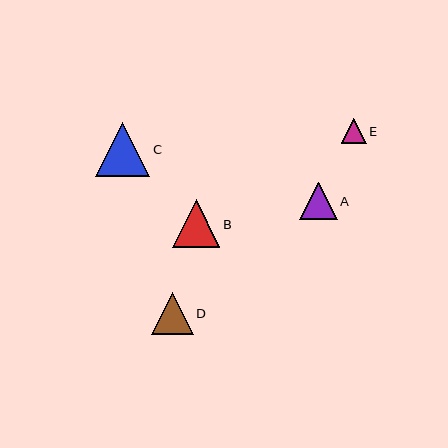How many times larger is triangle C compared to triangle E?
Triangle C is approximately 2.2 times the size of triangle E.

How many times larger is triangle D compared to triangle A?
Triangle D is approximately 1.1 times the size of triangle A.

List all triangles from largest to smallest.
From largest to smallest: C, B, D, A, E.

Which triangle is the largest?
Triangle C is the largest with a size of approximately 54 pixels.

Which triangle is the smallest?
Triangle E is the smallest with a size of approximately 25 pixels.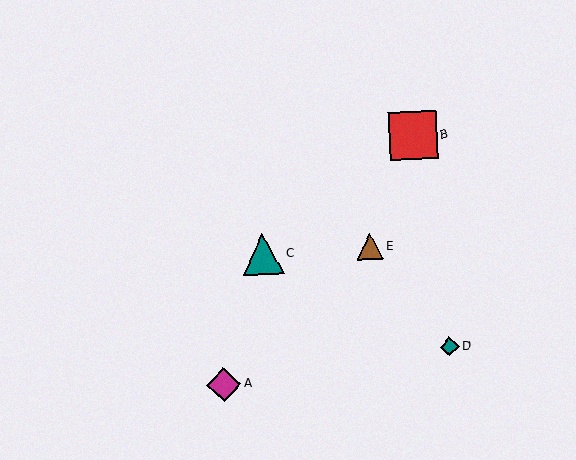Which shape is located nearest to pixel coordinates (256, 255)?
The teal triangle (labeled C) at (263, 255) is nearest to that location.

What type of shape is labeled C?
Shape C is a teal triangle.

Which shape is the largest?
The red square (labeled B) is the largest.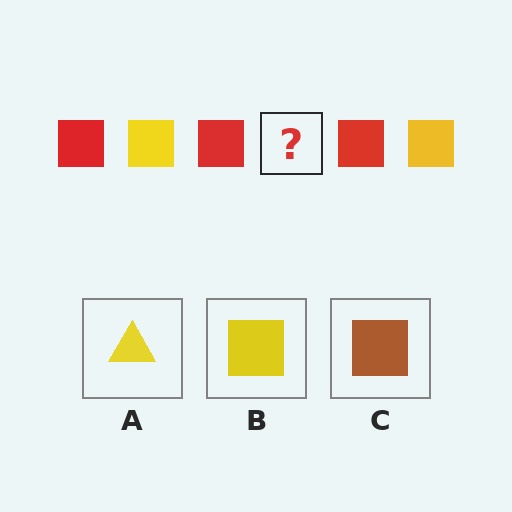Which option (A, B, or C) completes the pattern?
B.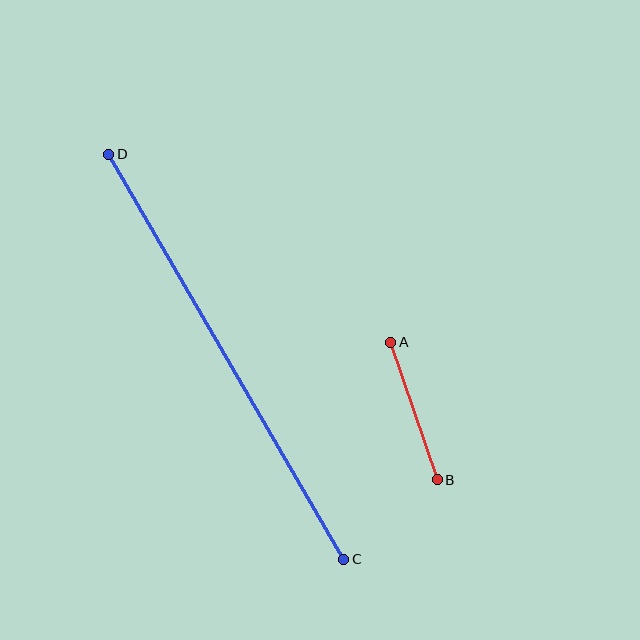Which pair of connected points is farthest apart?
Points C and D are farthest apart.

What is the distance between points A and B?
The distance is approximately 145 pixels.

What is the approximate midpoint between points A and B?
The midpoint is at approximately (414, 411) pixels.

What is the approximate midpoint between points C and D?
The midpoint is at approximately (226, 357) pixels.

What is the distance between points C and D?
The distance is approximately 468 pixels.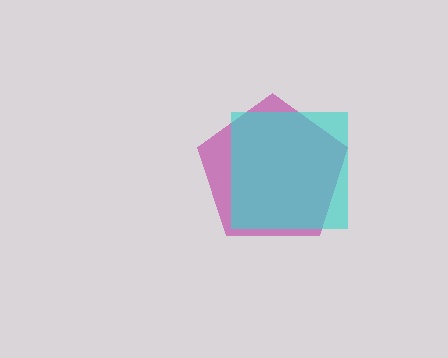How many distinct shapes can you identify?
There are 2 distinct shapes: a magenta pentagon, a cyan square.